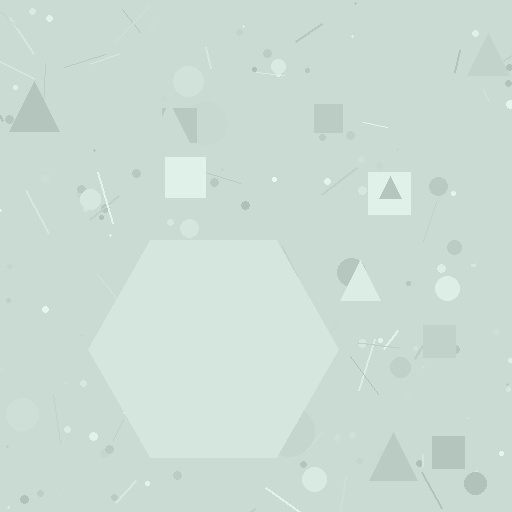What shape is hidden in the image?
A hexagon is hidden in the image.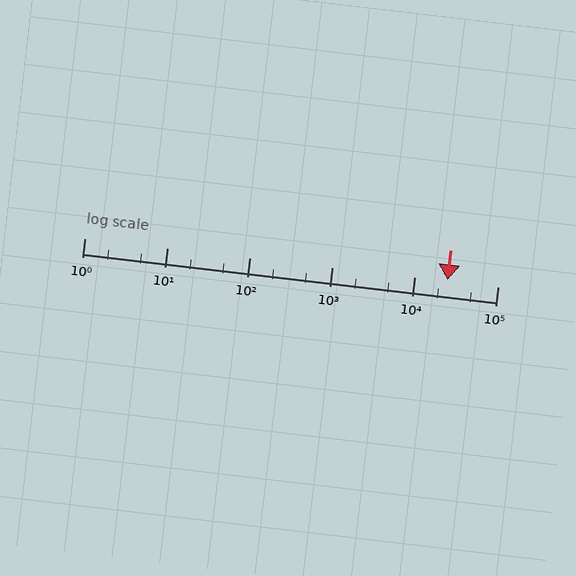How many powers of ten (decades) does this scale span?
The scale spans 5 decades, from 1 to 100000.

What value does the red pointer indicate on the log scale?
The pointer indicates approximately 25000.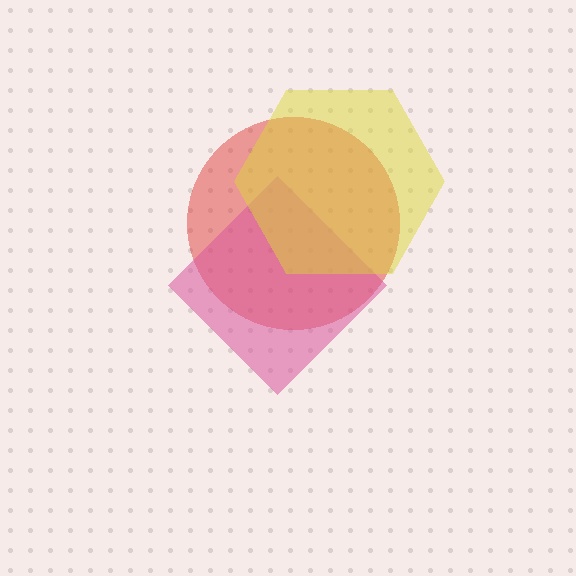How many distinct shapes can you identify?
There are 3 distinct shapes: a red circle, a pink diamond, a yellow hexagon.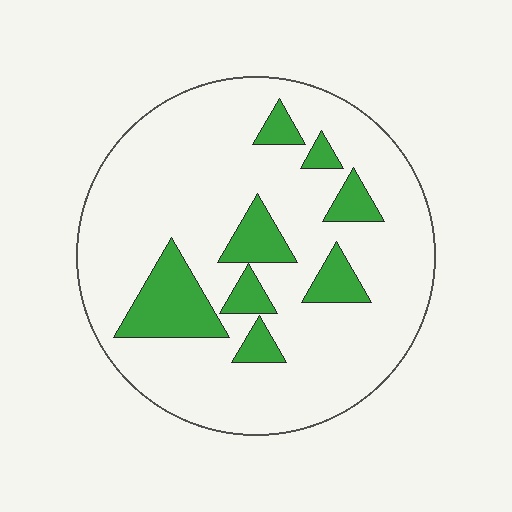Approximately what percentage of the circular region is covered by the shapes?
Approximately 20%.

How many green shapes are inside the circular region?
8.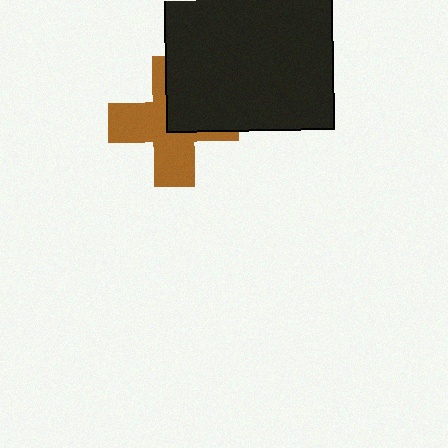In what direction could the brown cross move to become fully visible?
The brown cross could move toward the lower-left. That would shift it out from behind the black rectangle entirely.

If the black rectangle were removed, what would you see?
You would see the complete brown cross.